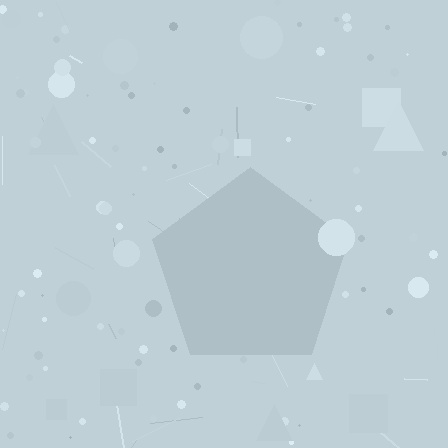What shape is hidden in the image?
A pentagon is hidden in the image.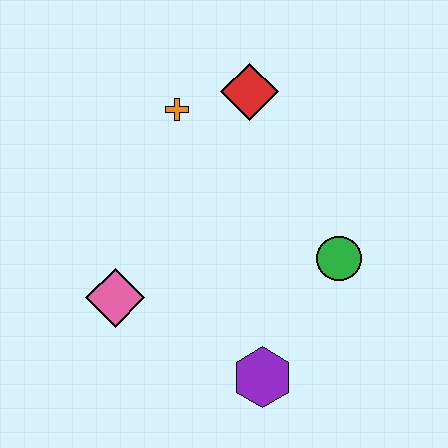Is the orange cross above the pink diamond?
Yes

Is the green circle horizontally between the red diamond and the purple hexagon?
No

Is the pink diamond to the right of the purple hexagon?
No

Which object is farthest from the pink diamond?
The red diamond is farthest from the pink diamond.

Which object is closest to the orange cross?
The red diamond is closest to the orange cross.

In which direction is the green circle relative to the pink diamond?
The green circle is to the right of the pink diamond.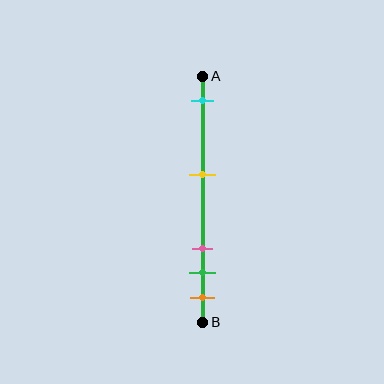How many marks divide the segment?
There are 5 marks dividing the segment.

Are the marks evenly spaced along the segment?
No, the marks are not evenly spaced.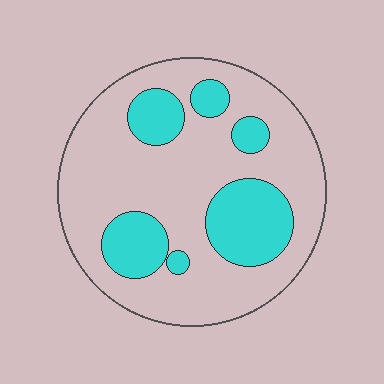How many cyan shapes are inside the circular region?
6.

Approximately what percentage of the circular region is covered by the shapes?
Approximately 25%.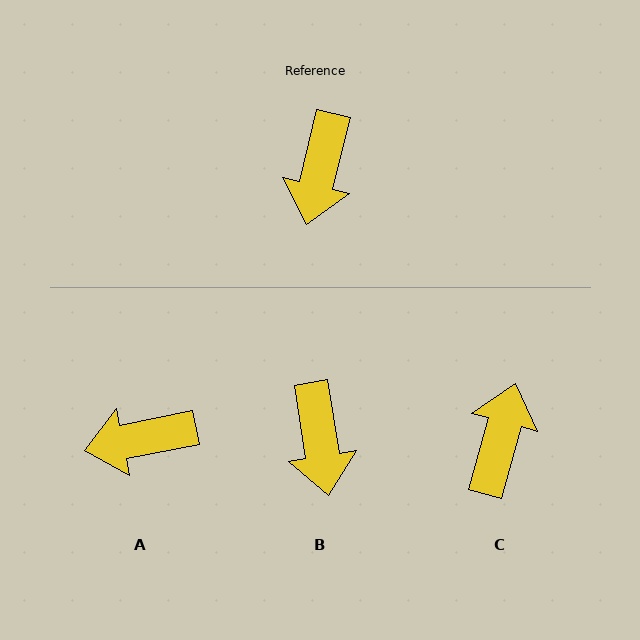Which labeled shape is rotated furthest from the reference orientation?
C, about 178 degrees away.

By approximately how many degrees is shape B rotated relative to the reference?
Approximately 23 degrees counter-clockwise.